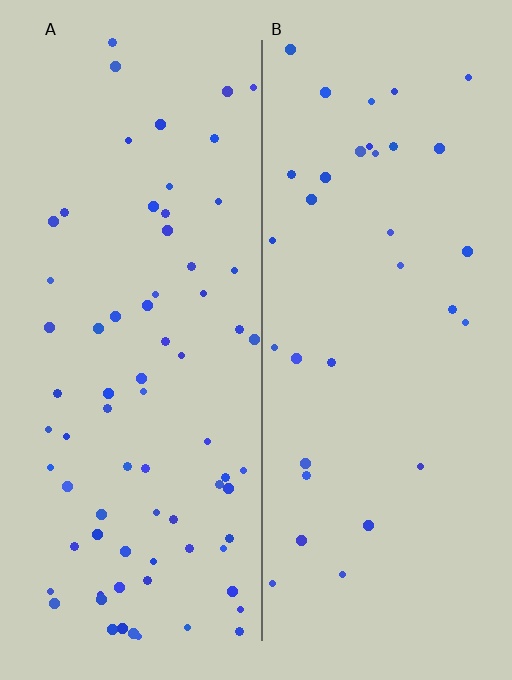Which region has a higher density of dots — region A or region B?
A (the left).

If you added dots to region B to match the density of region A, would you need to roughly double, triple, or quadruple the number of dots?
Approximately double.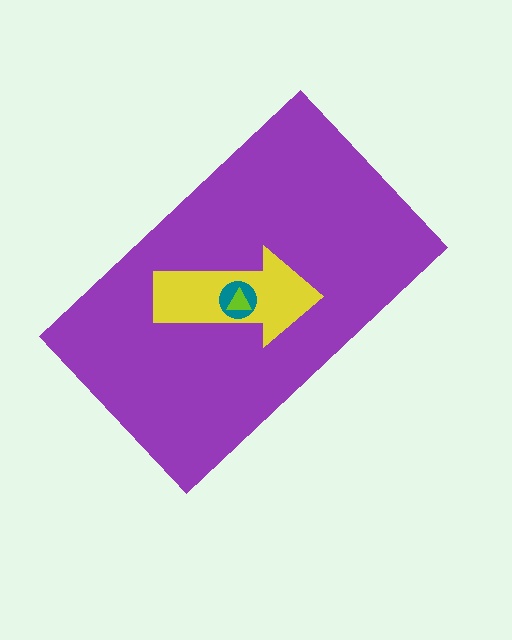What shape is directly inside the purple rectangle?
The yellow arrow.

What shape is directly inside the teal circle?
The lime triangle.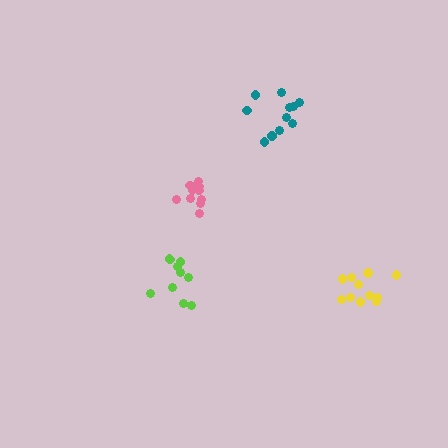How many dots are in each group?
Group 1: 11 dots, Group 2: 11 dots, Group 3: 10 dots, Group 4: 11 dots (43 total).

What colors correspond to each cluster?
The clusters are colored: teal, pink, lime, yellow.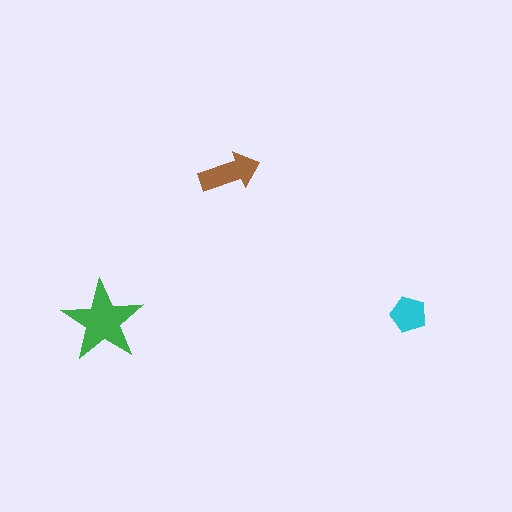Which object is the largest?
The green star.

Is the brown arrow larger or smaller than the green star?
Smaller.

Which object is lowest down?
The green star is bottommost.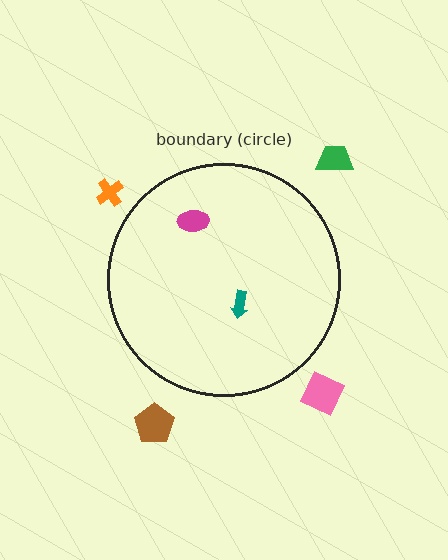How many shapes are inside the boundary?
2 inside, 4 outside.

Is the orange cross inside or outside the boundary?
Outside.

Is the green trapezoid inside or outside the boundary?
Outside.